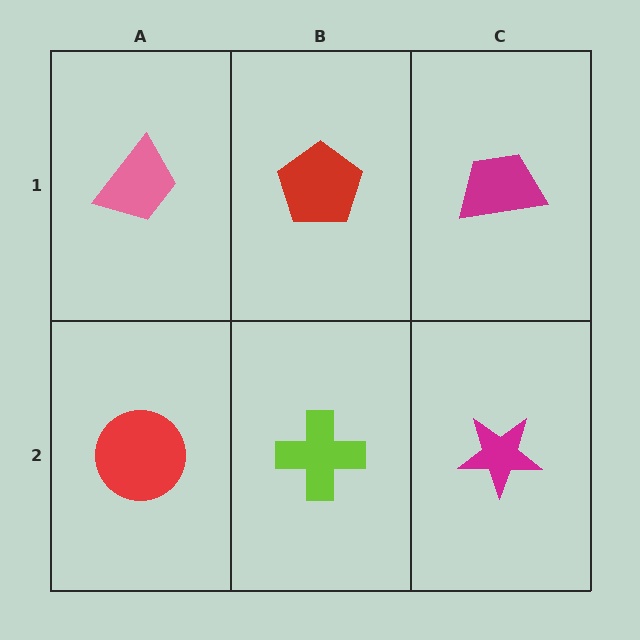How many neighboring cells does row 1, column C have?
2.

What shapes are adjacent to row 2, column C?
A magenta trapezoid (row 1, column C), a lime cross (row 2, column B).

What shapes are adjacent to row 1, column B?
A lime cross (row 2, column B), a pink trapezoid (row 1, column A), a magenta trapezoid (row 1, column C).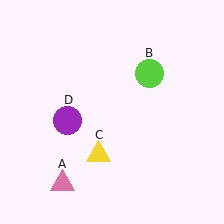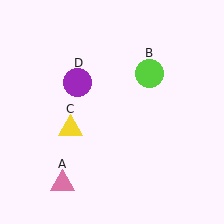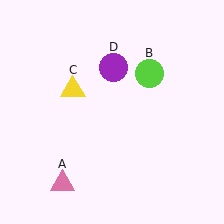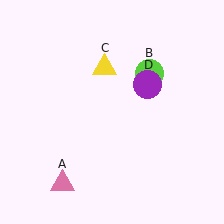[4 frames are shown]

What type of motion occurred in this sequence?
The yellow triangle (object C), purple circle (object D) rotated clockwise around the center of the scene.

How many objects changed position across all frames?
2 objects changed position: yellow triangle (object C), purple circle (object D).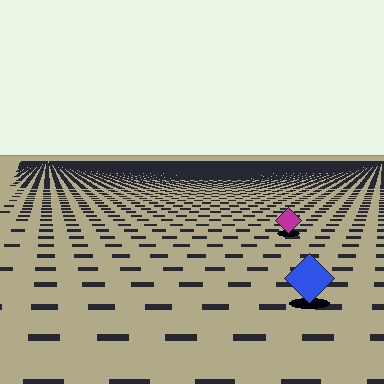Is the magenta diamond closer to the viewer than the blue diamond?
No. The blue diamond is closer — you can tell from the texture gradient: the ground texture is coarser near it.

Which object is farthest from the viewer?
The magenta diamond is farthest from the viewer. It appears smaller and the ground texture around it is denser.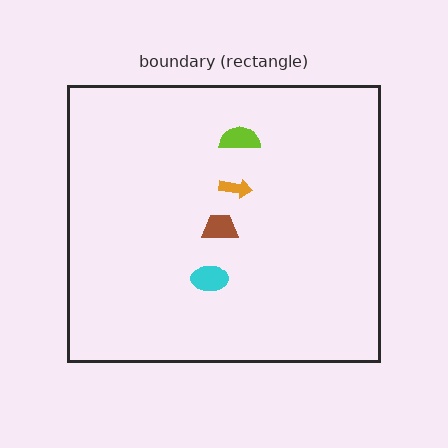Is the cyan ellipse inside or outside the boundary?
Inside.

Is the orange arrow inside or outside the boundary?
Inside.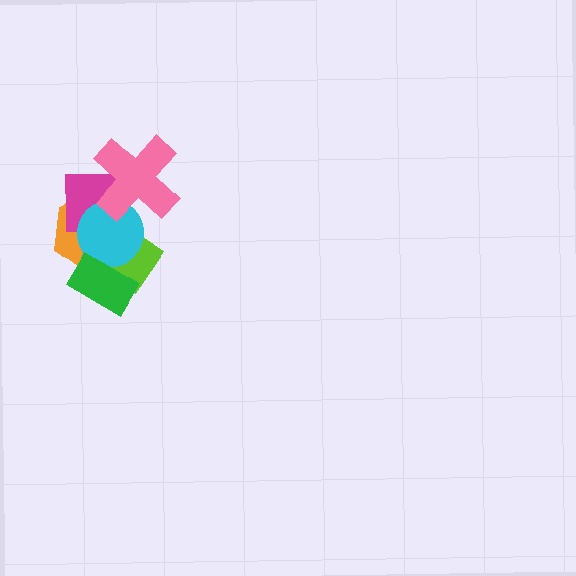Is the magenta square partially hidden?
Yes, it is partially covered by another shape.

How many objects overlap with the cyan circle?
5 objects overlap with the cyan circle.